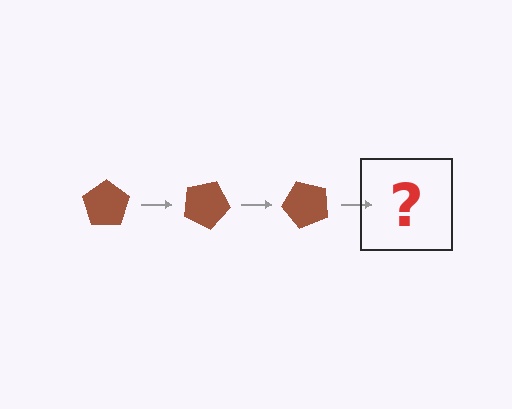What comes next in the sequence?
The next element should be a brown pentagon rotated 75 degrees.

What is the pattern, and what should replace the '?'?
The pattern is that the pentagon rotates 25 degrees each step. The '?' should be a brown pentagon rotated 75 degrees.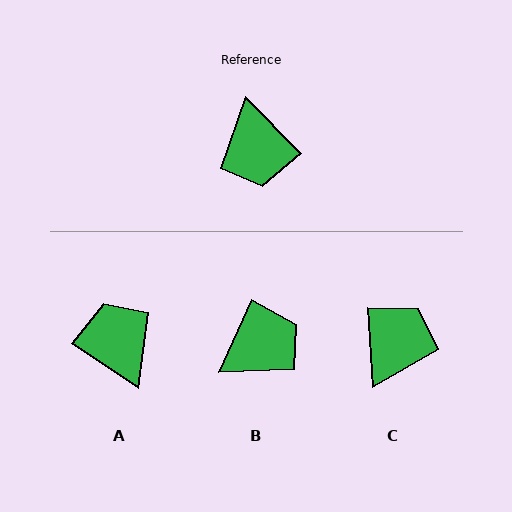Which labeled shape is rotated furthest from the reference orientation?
A, about 169 degrees away.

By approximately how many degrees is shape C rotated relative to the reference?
Approximately 139 degrees counter-clockwise.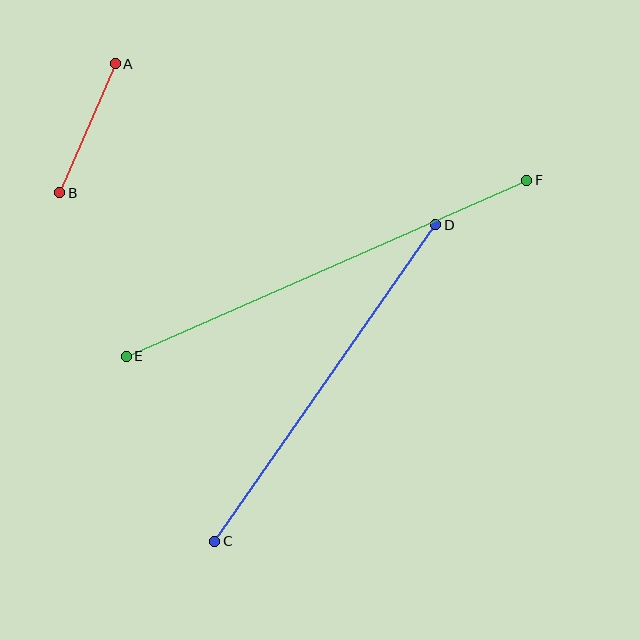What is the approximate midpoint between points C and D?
The midpoint is at approximately (325, 383) pixels.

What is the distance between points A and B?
The distance is approximately 141 pixels.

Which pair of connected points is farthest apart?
Points E and F are farthest apart.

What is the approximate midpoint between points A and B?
The midpoint is at approximately (87, 128) pixels.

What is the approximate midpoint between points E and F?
The midpoint is at approximately (326, 268) pixels.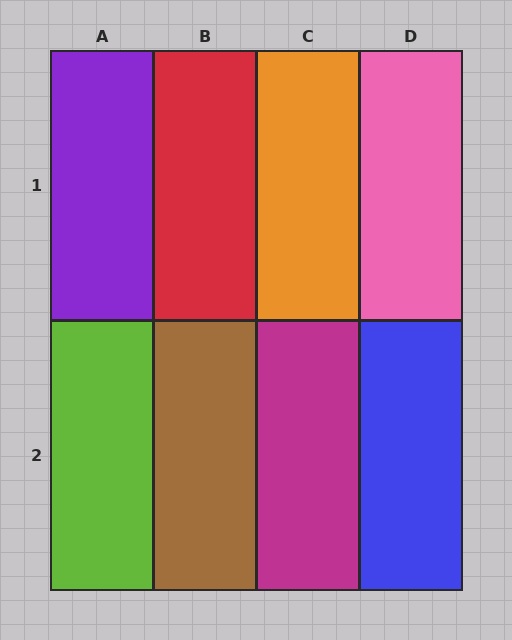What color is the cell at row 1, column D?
Pink.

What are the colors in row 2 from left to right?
Lime, brown, magenta, blue.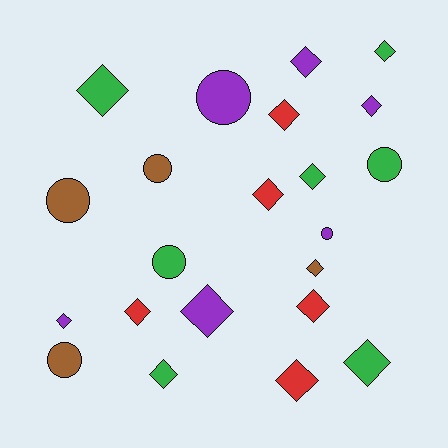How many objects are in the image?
There are 22 objects.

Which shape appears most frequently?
Diamond, with 15 objects.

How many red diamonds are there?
There are 5 red diamonds.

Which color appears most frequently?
Green, with 7 objects.